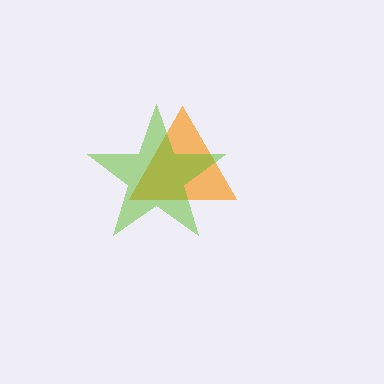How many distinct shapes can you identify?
There are 2 distinct shapes: an orange triangle, a lime star.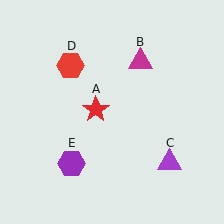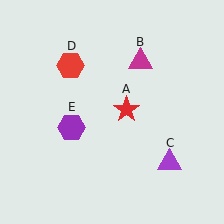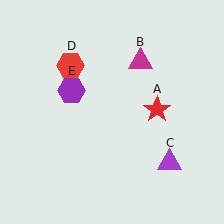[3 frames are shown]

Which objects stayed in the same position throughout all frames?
Magenta triangle (object B) and purple triangle (object C) and red hexagon (object D) remained stationary.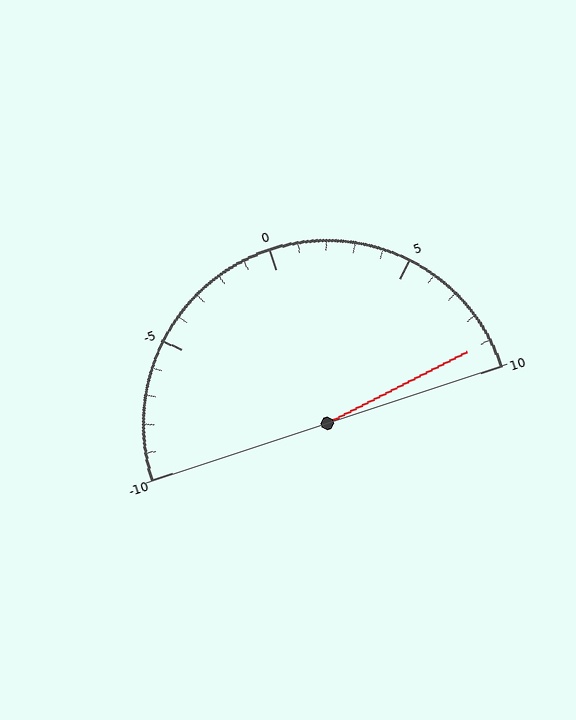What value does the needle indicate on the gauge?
The needle indicates approximately 9.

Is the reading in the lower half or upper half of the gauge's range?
The reading is in the upper half of the range (-10 to 10).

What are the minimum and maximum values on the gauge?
The gauge ranges from -10 to 10.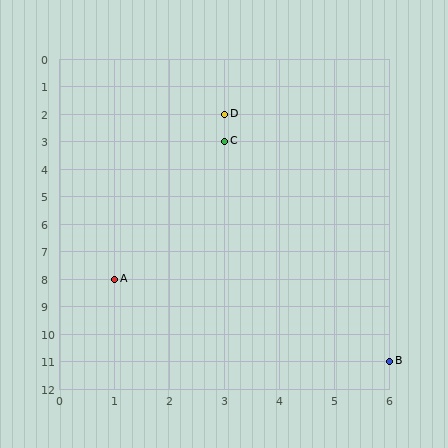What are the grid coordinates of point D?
Point D is at grid coordinates (3, 2).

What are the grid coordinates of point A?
Point A is at grid coordinates (1, 8).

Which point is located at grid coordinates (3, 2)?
Point D is at (3, 2).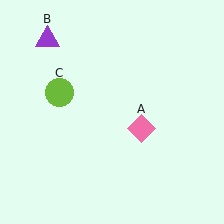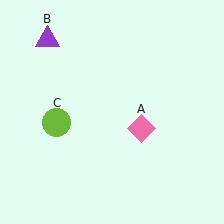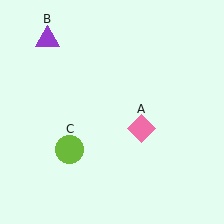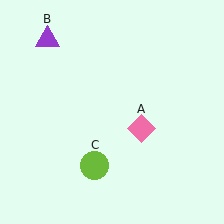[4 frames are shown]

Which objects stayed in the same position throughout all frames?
Pink diamond (object A) and purple triangle (object B) remained stationary.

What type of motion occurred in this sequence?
The lime circle (object C) rotated counterclockwise around the center of the scene.